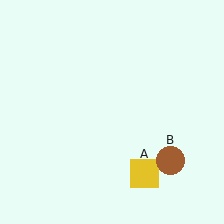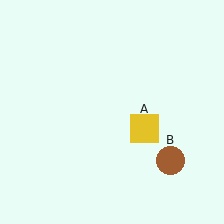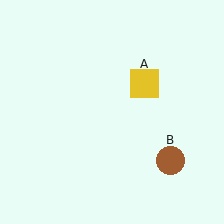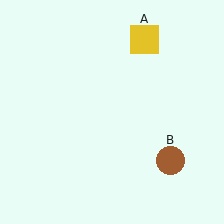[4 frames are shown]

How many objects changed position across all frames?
1 object changed position: yellow square (object A).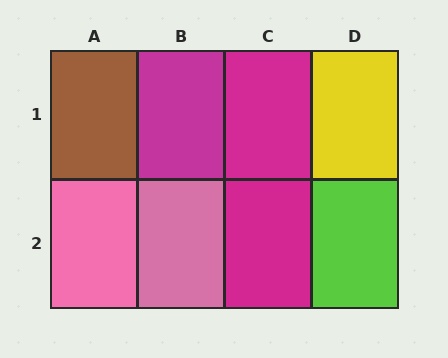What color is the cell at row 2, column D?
Lime.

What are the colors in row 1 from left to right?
Brown, magenta, magenta, yellow.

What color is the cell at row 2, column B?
Pink.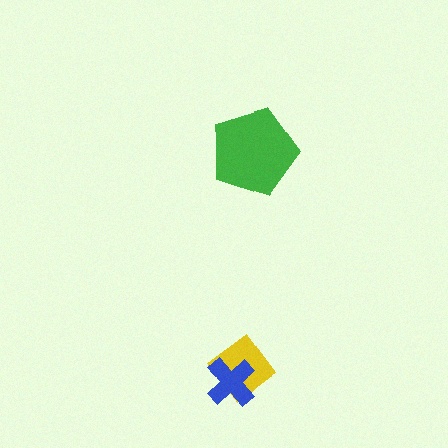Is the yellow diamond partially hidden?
Yes, it is partially covered by another shape.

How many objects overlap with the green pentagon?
0 objects overlap with the green pentagon.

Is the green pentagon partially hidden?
No, no other shape covers it.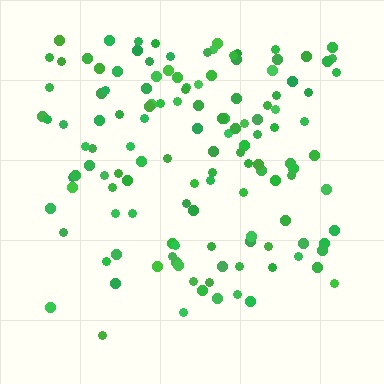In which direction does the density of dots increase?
From bottom to top, with the top side densest.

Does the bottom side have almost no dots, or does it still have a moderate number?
Still a moderate number, just noticeably fewer than the top.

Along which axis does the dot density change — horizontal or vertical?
Vertical.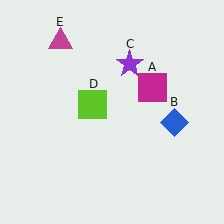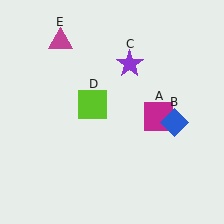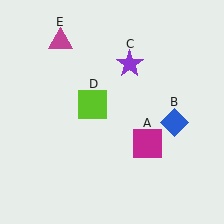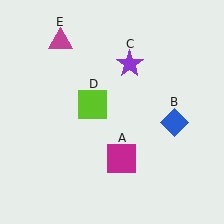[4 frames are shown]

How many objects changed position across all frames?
1 object changed position: magenta square (object A).